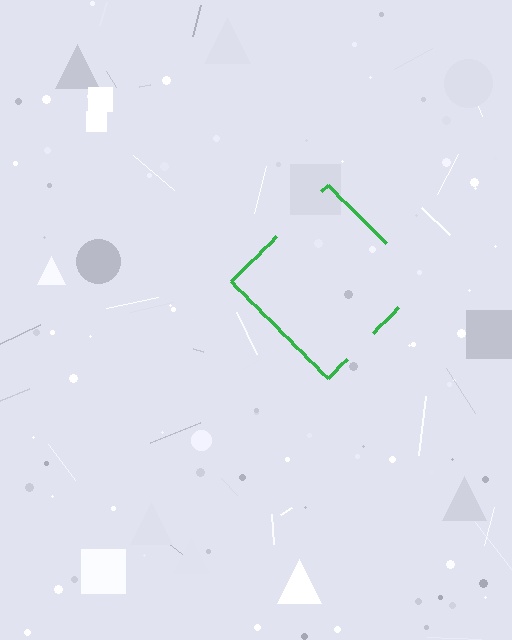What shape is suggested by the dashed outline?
The dashed outline suggests a diamond.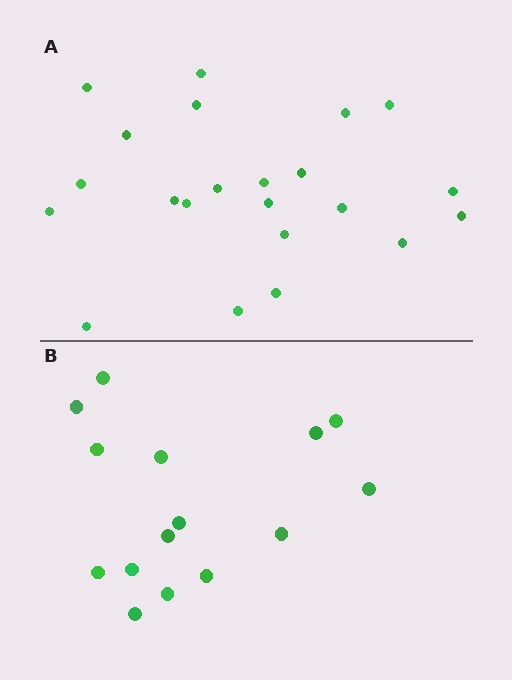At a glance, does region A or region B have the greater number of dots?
Region A (the top region) has more dots.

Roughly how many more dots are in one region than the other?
Region A has roughly 8 or so more dots than region B.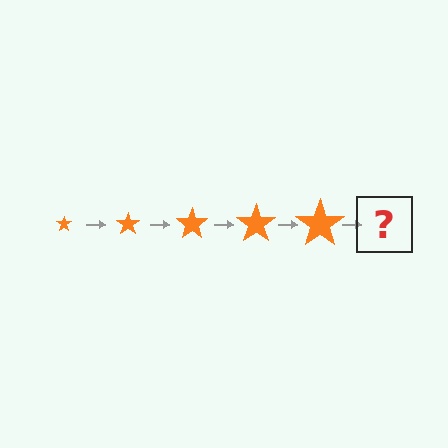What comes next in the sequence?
The next element should be an orange star, larger than the previous one.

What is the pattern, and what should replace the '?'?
The pattern is that the star gets progressively larger each step. The '?' should be an orange star, larger than the previous one.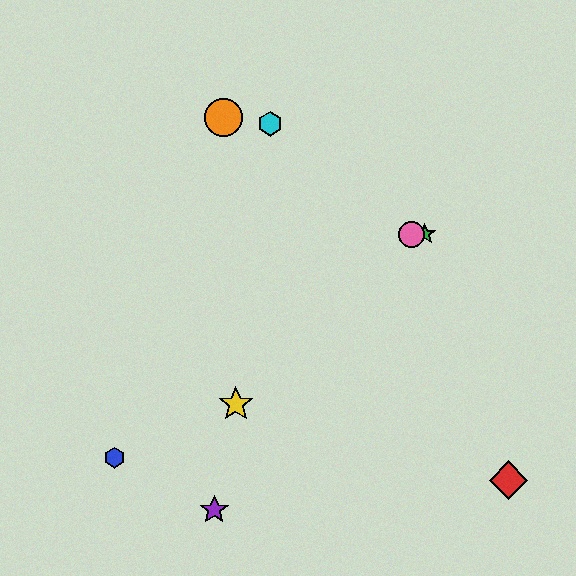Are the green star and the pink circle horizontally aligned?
Yes, both are at y≈234.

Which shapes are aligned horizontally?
The green star, the pink circle are aligned horizontally.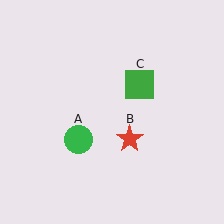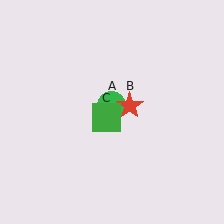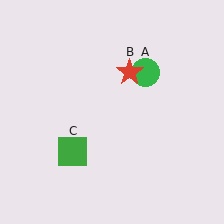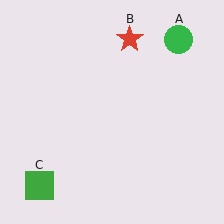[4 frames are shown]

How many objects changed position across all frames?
3 objects changed position: green circle (object A), red star (object B), green square (object C).